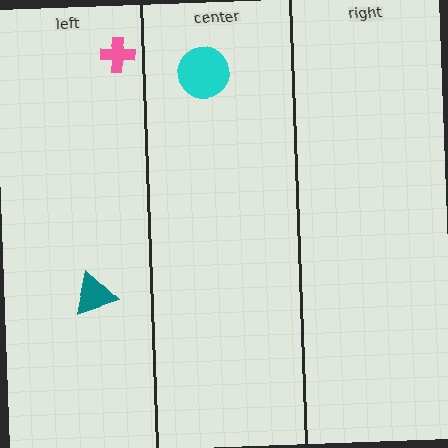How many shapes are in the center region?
1.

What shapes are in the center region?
The cyan circle.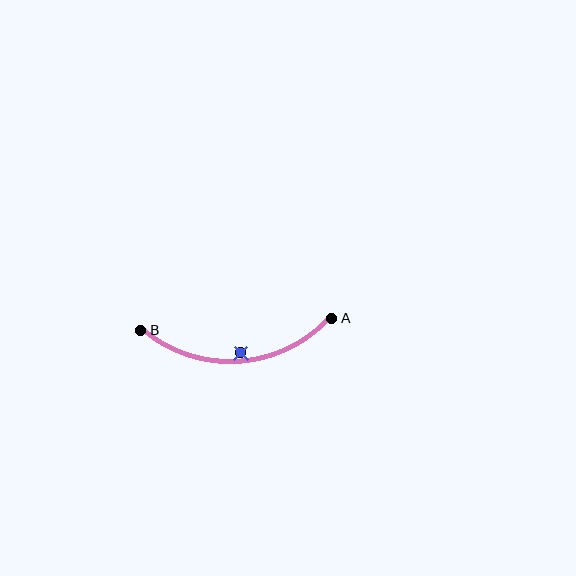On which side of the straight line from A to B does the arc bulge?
The arc bulges below the straight line connecting A and B.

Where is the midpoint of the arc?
The arc midpoint is the point on the curve farthest from the straight line joining A and B. It sits below that line.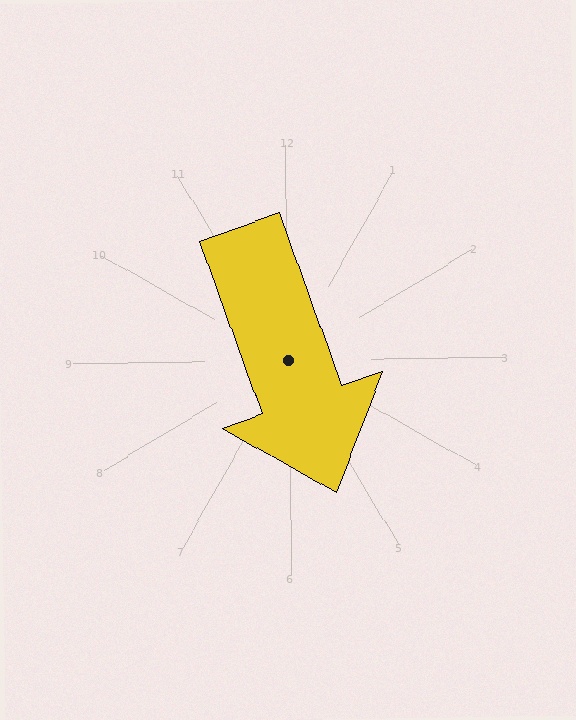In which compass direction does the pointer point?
South.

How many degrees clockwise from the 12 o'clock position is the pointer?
Approximately 161 degrees.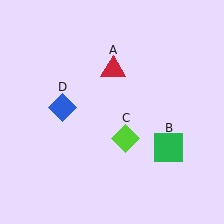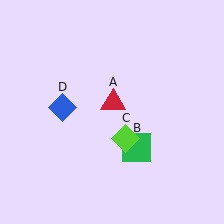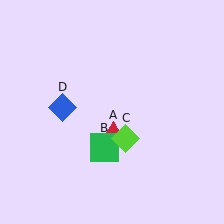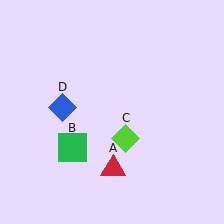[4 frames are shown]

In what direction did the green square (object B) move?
The green square (object B) moved left.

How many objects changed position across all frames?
2 objects changed position: red triangle (object A), green square (object B).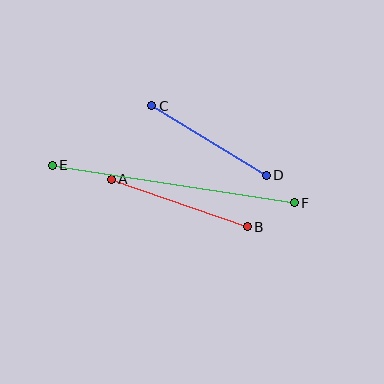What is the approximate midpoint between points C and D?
The midpoint is at approximately (209, 141) pixels.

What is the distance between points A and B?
The distance is approximately 144 pixels.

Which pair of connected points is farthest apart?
Points E and F are farthest apart.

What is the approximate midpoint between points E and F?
The midpoint is at approximately (173, 184) pixels.